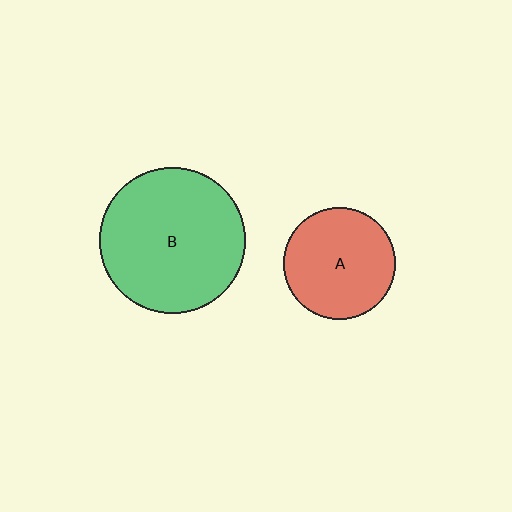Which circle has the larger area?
Circle B (green).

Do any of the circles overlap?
No, none of the circles overlap.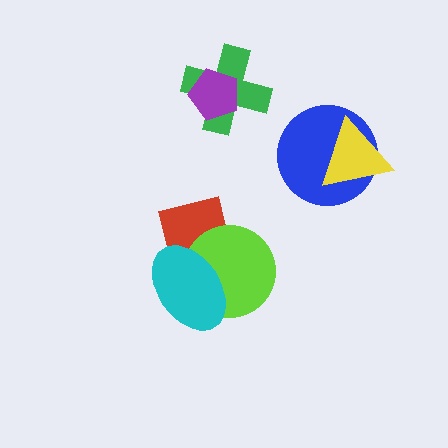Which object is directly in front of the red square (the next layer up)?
The lime circle is directly in front of the red square.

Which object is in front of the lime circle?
The cyan ellipse is in front of the lime circle.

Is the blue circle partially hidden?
Yes, it is partially covered by another shape.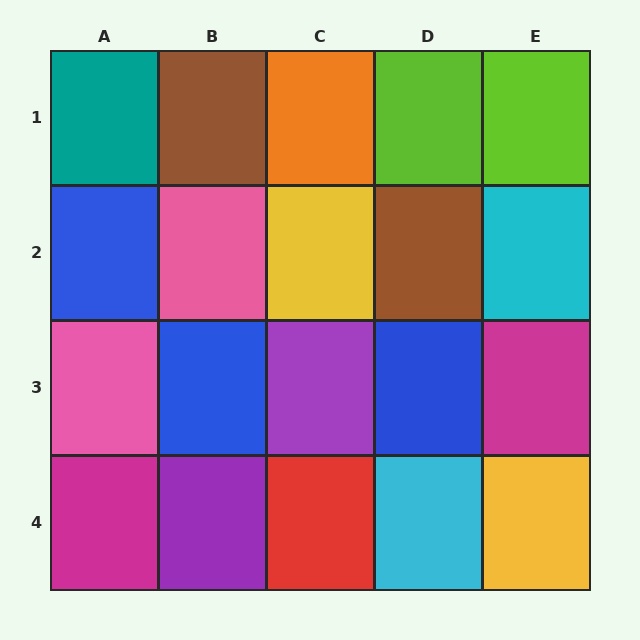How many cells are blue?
3 cells are blue.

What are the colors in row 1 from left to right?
Teal, brown, orange, lime, lime.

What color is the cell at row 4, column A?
Magenta.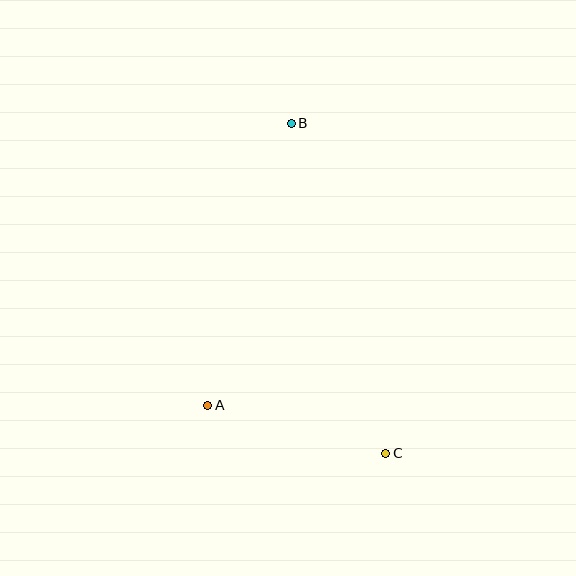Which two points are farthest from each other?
Points B and C are farthest from each other.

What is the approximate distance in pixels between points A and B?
The distance between A and B is approximately 294 pixels.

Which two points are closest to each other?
Points A and C are closest to each other.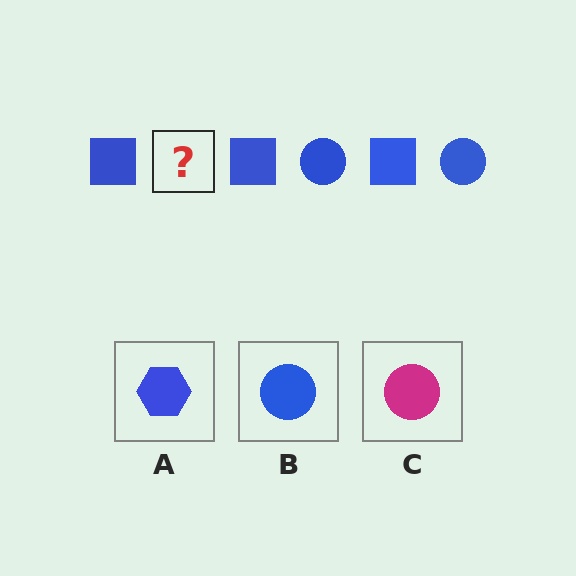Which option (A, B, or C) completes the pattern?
B.